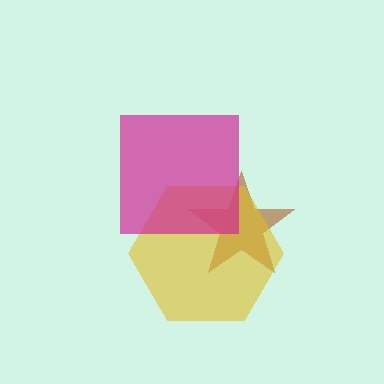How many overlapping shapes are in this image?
There are 3 overlapping shapes in the image.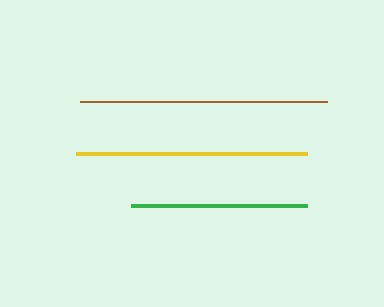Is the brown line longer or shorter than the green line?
The brown line is longer than the green line.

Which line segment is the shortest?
The green line is the shortest at approximately 176 pixels.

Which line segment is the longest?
The brown line is the longest at approximately 247 pixels.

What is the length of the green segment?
The green segment is approximately 176 pixels long.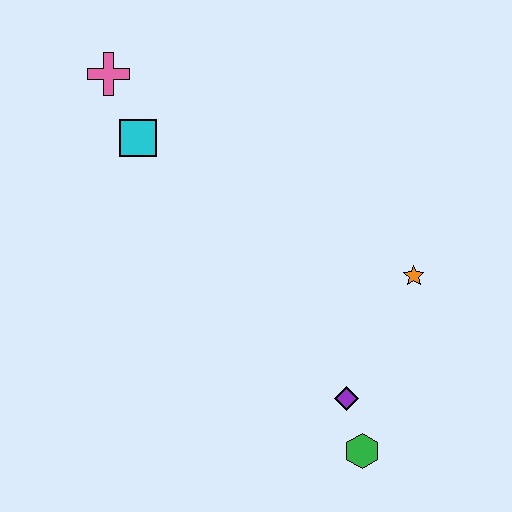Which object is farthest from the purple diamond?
The pink cross is farthest from the purple diamond.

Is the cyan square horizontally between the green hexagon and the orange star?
No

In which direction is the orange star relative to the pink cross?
The orange star is to the right of the pink cross.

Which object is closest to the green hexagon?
The purple diamond is closest to the green hexagon.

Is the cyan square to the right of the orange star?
No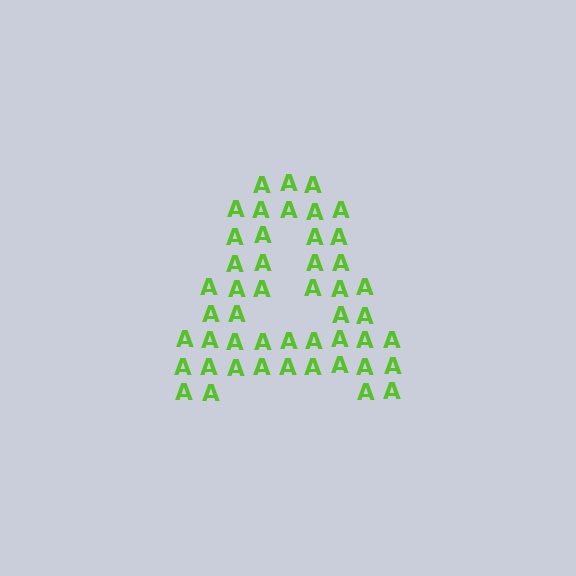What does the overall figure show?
The overall figure shows the letter A.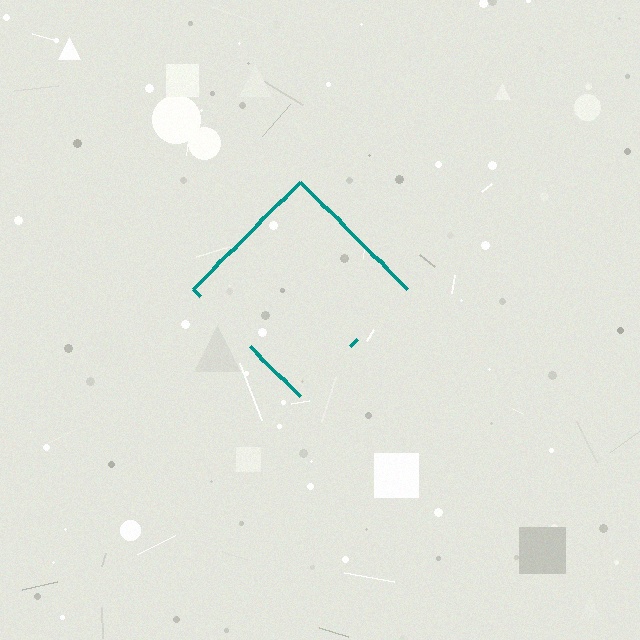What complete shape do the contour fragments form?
The contour fragments form a diamond.